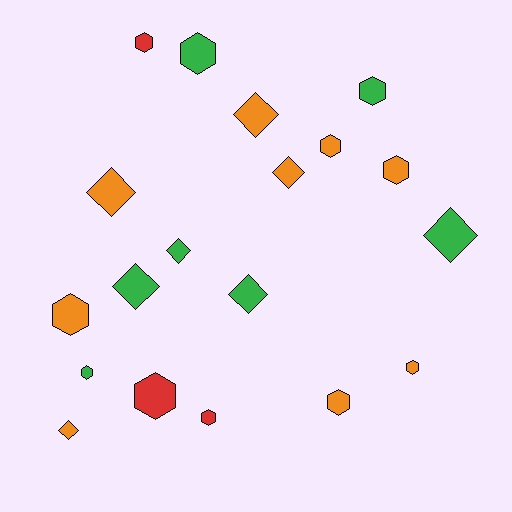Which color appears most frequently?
Orange, with 9 objects.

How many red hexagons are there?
There are 3 red hexagons.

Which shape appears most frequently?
Hexagon, with 11 objects.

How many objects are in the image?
There are 19 objects.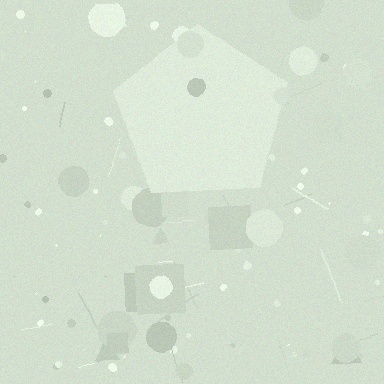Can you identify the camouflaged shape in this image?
The camouflaged shape is a pentagon.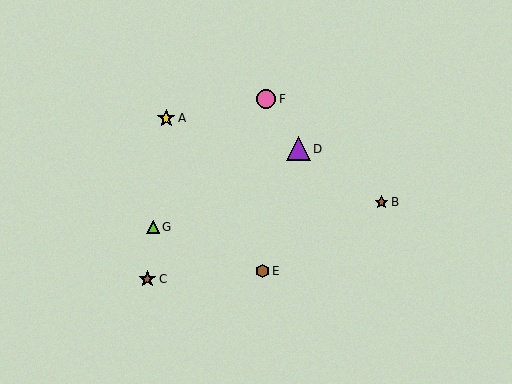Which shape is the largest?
The purple triangle (labeled D) is the largest.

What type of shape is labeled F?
Shape F is a pink circle.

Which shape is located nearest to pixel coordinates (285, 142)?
The purple triangle (labeled D) at (298, 149) is nearest to that location.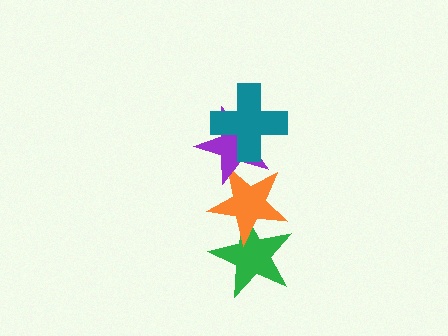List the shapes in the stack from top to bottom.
From top to bottom: the teal cross, the purple star, the orange star, the green star.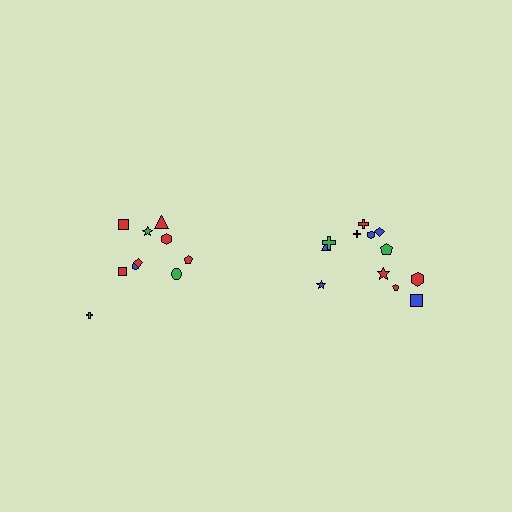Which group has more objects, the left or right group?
The right group.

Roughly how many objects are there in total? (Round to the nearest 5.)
Roughly 20 objects in total.